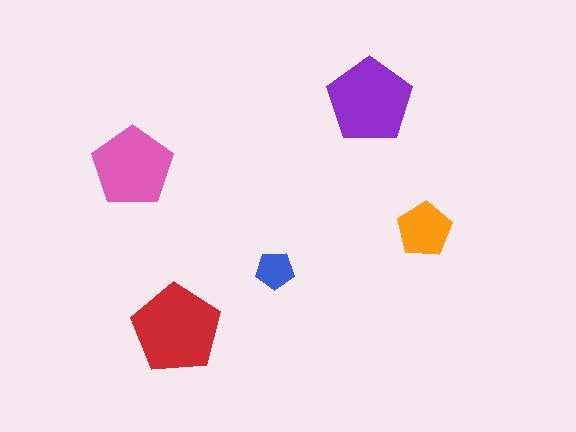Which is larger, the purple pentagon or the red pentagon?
The red one.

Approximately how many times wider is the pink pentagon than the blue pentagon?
About 2 times wider.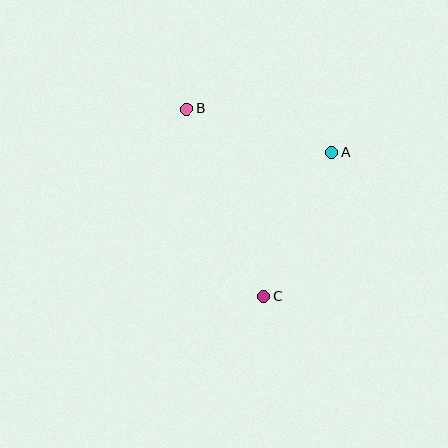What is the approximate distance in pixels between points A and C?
The distance between A and C is approximately 159 pixels.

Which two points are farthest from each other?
Points B and C are farthest from each other.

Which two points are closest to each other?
Points A and B are closest to each other.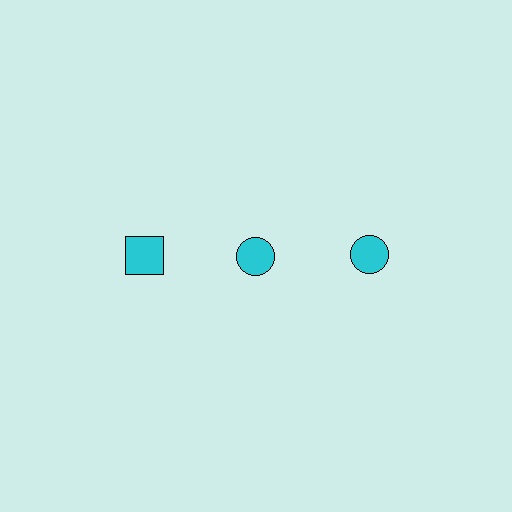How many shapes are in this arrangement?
There are 3 shapes arranged in a grid pattern.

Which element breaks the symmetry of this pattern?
The cyan square in the top row, leftmost column breaks the symmetry. All other shapes are cyan circles.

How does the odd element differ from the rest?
It has a different shape: square instead of circle.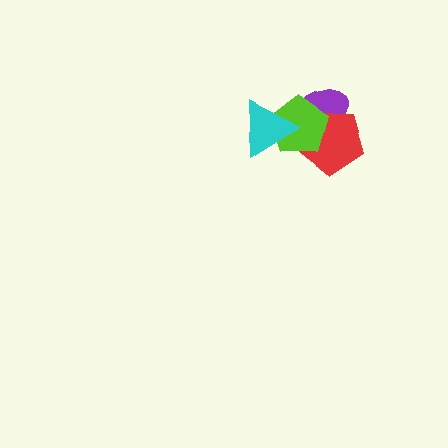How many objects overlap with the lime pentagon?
3 objects overlap with the lime pentagon.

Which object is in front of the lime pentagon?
The cyan triangle is in front of the lime pentagon.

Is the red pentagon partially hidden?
Yes, it is partially covered by another shape.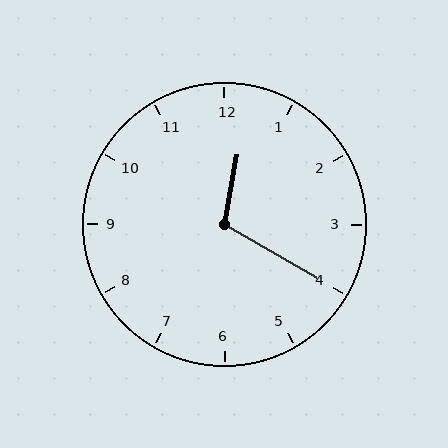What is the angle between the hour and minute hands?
Approximately 110 degrees.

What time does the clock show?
12:20.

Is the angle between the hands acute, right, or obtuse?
It is obtuse.